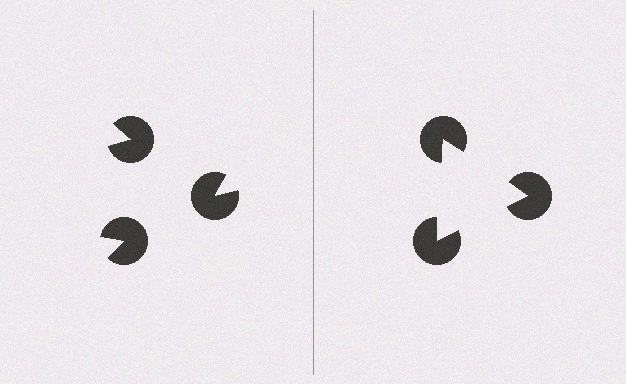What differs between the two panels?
The pac-man discs are positioned identically on both sides; only the wedge orientations differ. On the right they align to a triangle; on the left they are misaligned.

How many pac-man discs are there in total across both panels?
6 — 3 on each side.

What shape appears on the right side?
An illusory triangle.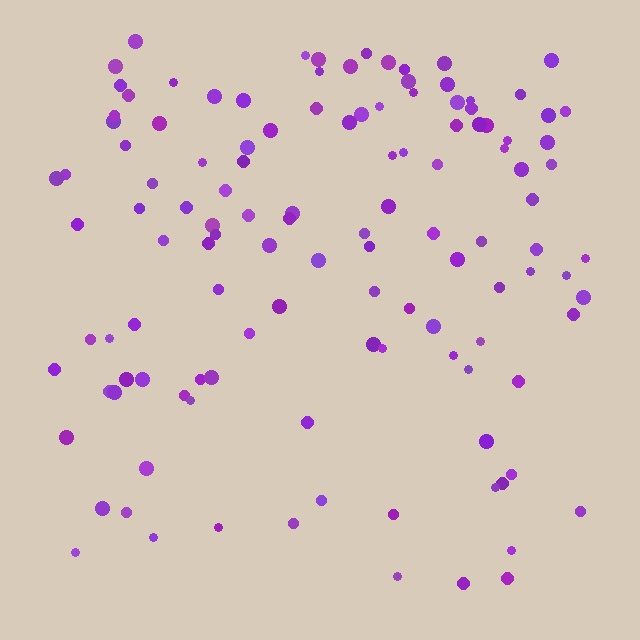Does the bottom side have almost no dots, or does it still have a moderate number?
Still a moderate number, just noticeably fewer than the top.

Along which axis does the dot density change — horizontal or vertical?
Vertical.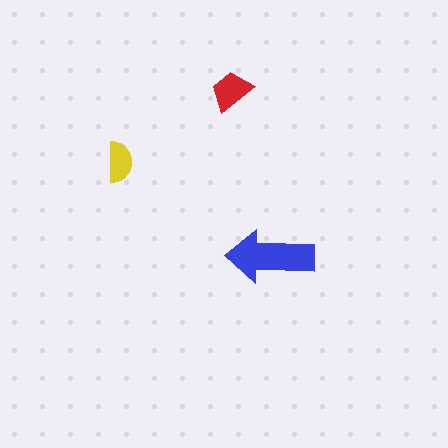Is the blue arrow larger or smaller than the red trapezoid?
Larger.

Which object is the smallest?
The yellow semicircle.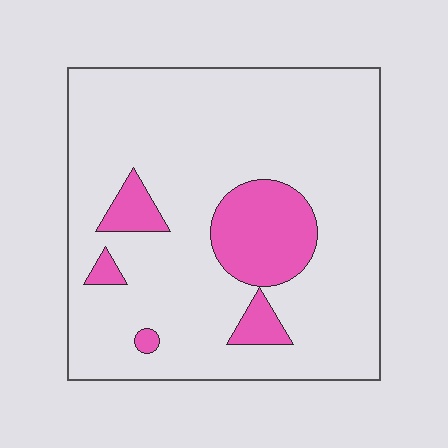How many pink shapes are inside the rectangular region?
5.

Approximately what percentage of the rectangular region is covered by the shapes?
Approximately 15%.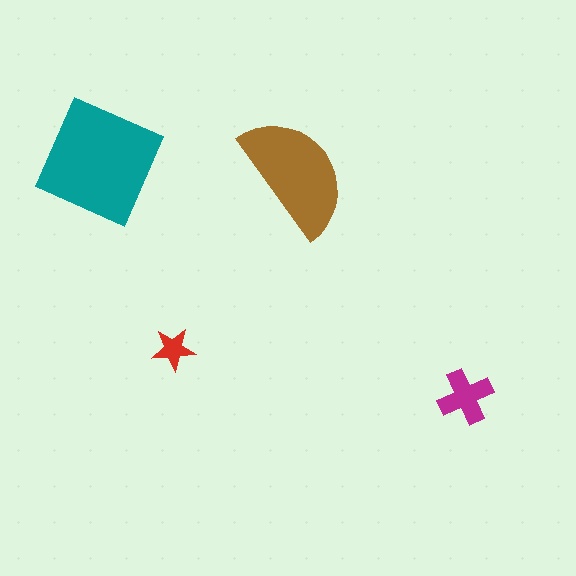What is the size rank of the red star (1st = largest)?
4th.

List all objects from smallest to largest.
The red star, the magenta cross, the brown semicircle, the teal square.